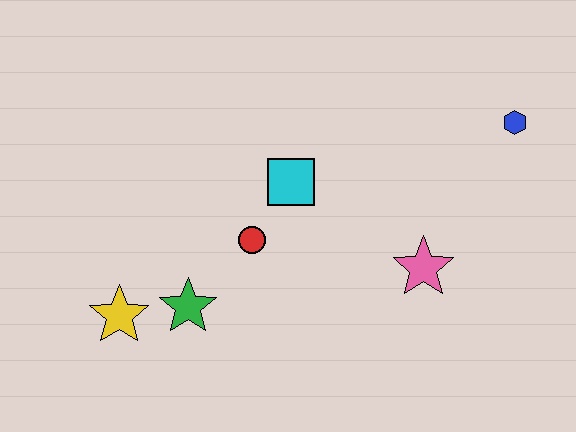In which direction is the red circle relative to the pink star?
The red circle is to the left of the pink star.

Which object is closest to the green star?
The yellow star is closest to the green star.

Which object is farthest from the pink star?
The yellow star is farthest from the pink star.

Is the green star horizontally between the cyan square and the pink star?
No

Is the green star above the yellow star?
Yes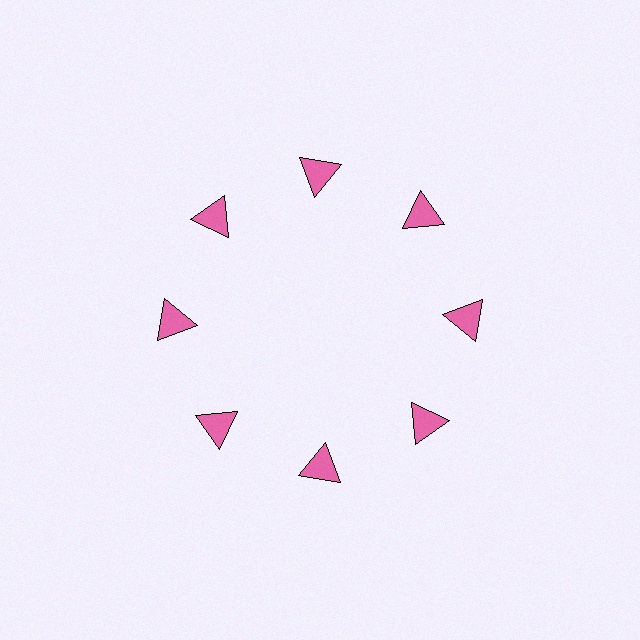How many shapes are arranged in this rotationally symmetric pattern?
There are 8 shapes, arranged in 8 groups of 1.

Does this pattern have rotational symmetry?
Yes, this pattern has 8-fold rotational symmetry. It looks the same after rotating 45 degrees around the center.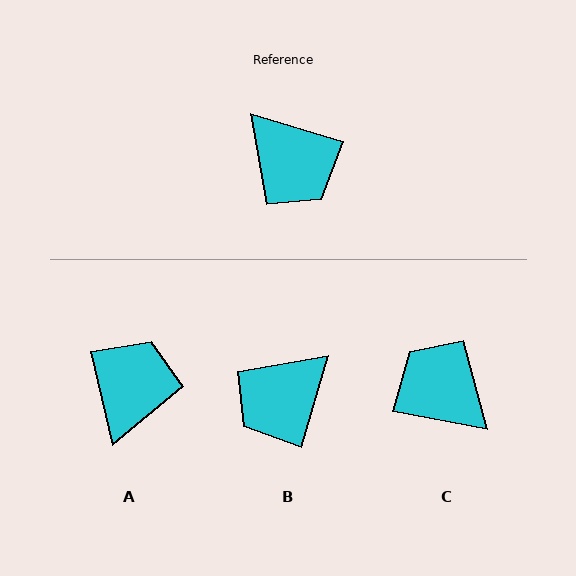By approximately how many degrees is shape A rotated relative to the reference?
Approximately 120 degrees counter-clockwise.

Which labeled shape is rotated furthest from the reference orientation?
C, about 174 degrees away.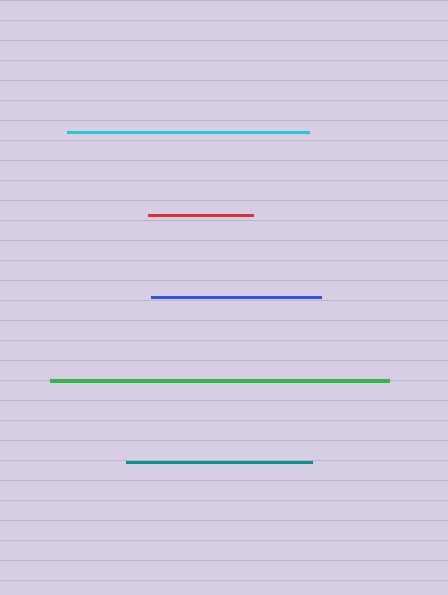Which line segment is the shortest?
The red line is the shortest at approximately 106 pixels.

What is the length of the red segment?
The red segment is approximately 106 pixels long.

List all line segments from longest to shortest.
From longest to shortest: green, cyan, teal, blue, red.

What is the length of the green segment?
The green segment is approximately 339 pixels long.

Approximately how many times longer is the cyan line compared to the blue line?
The cyan line is approximately 1.4 times the length of the blue line.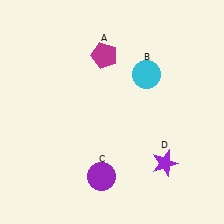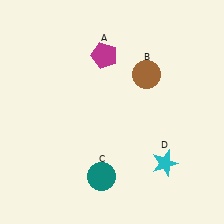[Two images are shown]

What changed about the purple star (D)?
In Image 1, D is purple. In Image 2, it changed to cyan.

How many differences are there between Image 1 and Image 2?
There are 3 differences between the two images.